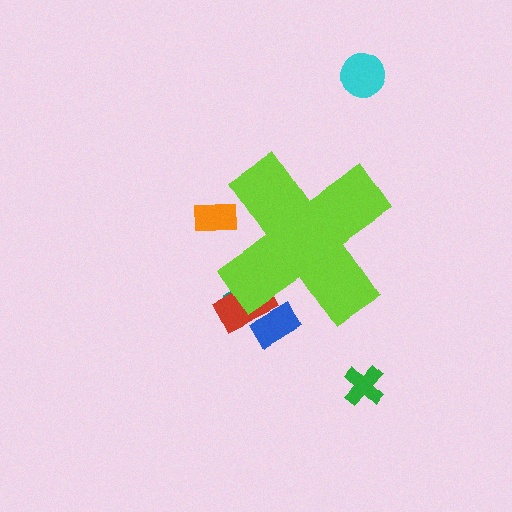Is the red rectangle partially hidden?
Yes, the red rectangle is partially hidden behind the lime cross.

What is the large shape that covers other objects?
A lime cross.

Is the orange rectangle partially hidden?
Yes, the orange rectangle is partially hidden behind the lime cross.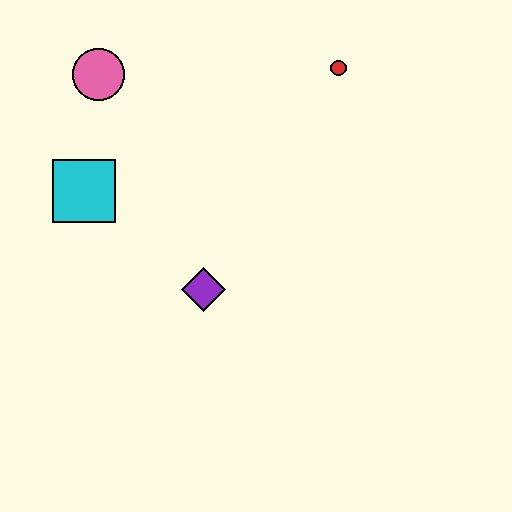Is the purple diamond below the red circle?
Yes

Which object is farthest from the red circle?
The cyan square is farthest from the red circle.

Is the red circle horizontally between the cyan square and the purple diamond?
No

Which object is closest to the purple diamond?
The cyan square is closest to the purple diamond.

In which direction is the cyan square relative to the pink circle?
The cyan square is below the pink circle.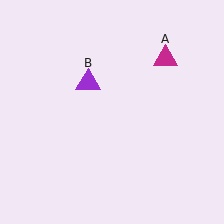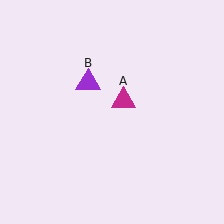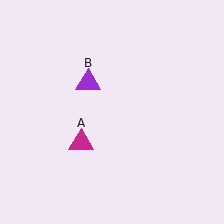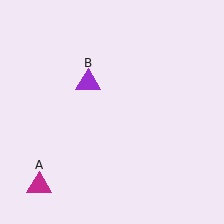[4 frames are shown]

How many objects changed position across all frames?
1 object changed position: magenta triangle (object A).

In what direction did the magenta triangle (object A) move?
The magenta triangle (object A) moved down and to the left.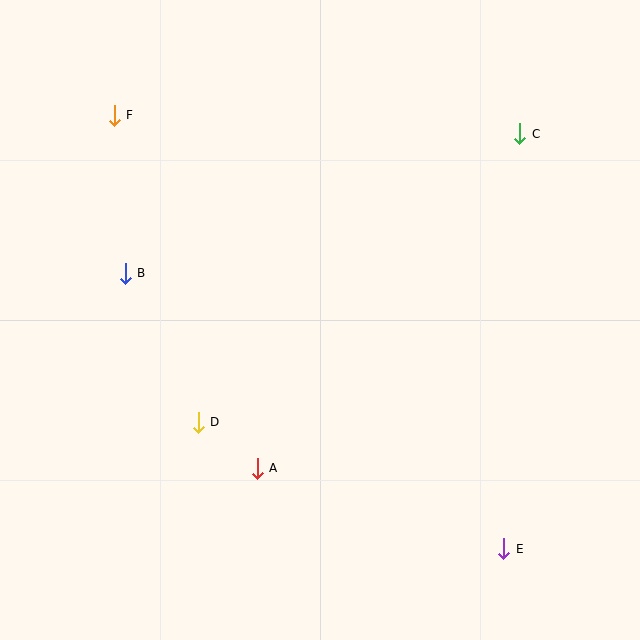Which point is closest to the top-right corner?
Point C is closest to the top-right corner.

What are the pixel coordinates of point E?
Point E is at (504, 549).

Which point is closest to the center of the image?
Point D at (198, 422) is closest to the center.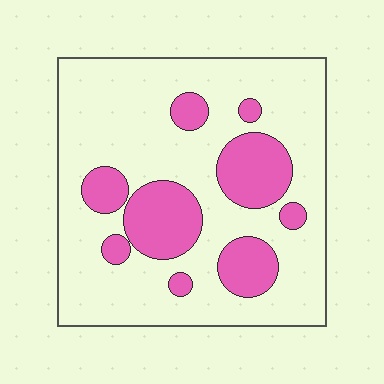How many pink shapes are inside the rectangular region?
9.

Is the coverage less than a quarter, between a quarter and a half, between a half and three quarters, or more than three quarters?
Less than a quarter.